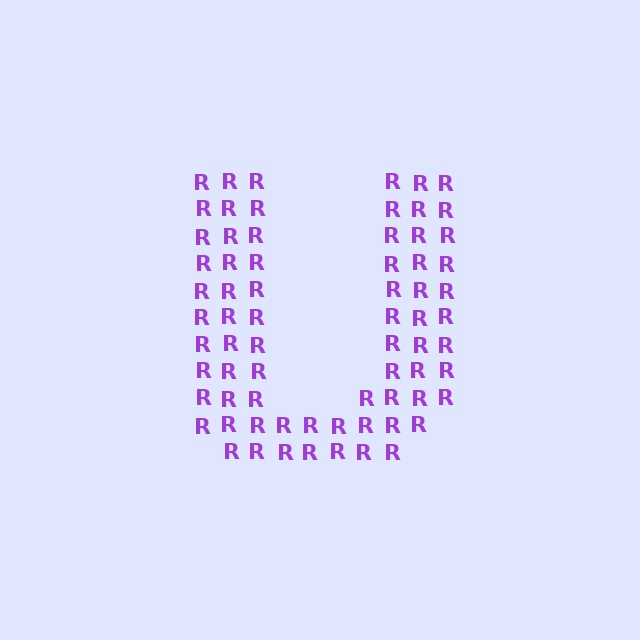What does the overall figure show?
The overall figure shows the letter U.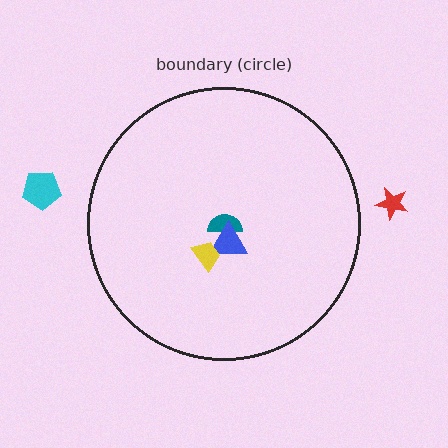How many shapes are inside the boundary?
3 inside, 2 outside.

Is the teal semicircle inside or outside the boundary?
Inside.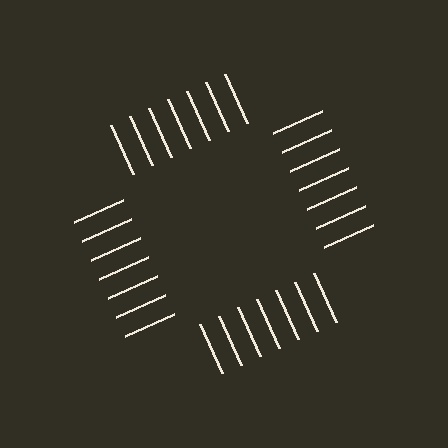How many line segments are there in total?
28 — 7 along each of the 4 edges.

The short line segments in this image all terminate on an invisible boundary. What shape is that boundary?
An illusory square — the line segments terminate on its edges but no continuous stroke is drawn.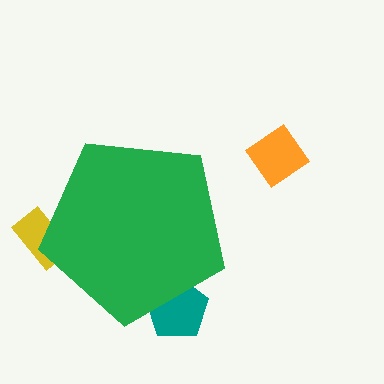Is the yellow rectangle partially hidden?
Yes, the yellow rectangle is partially hidden behind the green pentagon.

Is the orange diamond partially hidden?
No, the orange diamond is fully visible.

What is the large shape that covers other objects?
A green pentagon.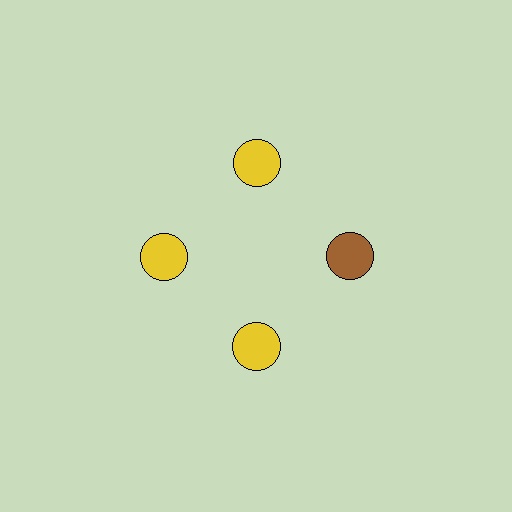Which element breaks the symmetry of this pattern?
The brown circle at roughly the 3 o'clock position breaks the symmetry. All other shapes are yellow circles.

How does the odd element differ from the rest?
It has a different color: brown instead of yellow.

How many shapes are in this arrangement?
There are 4 shapes arranged in a ring pattern.